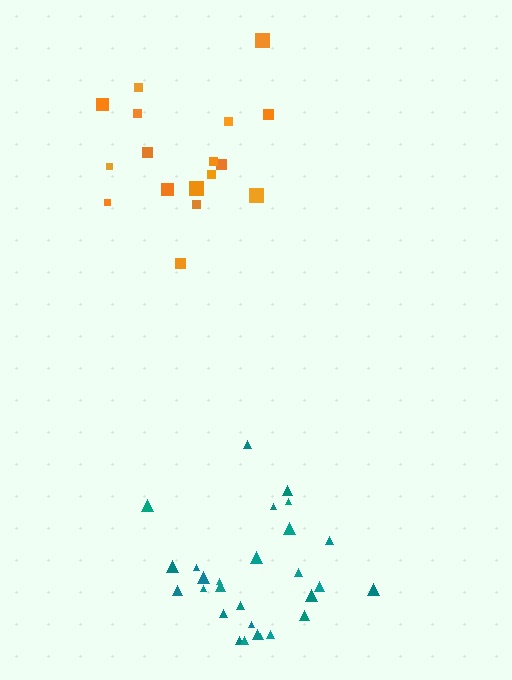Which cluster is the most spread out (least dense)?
Orange.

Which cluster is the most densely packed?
Teal.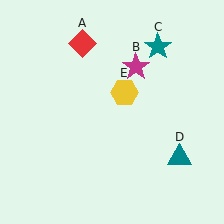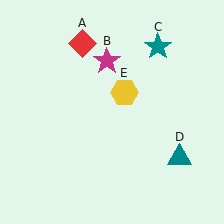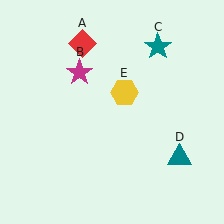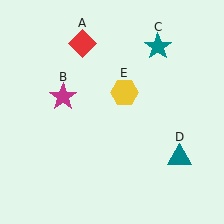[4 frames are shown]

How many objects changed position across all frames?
1 object changed position: magenta star (object B).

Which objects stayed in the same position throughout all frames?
Red diamond (object A) and teal star (object C) and teal triangle (object D) and yellow hexagon (object E) remained stationary.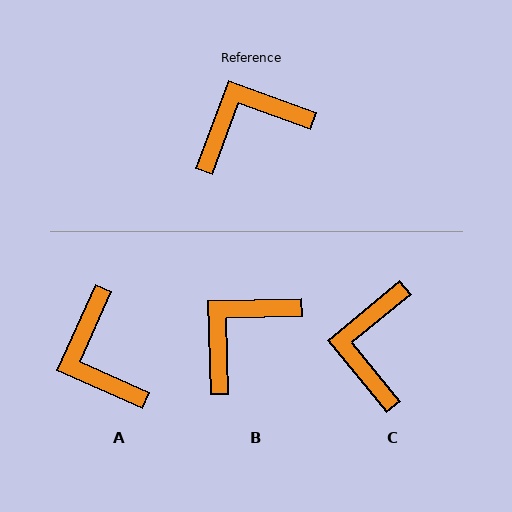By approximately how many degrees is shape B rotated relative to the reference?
Approximately 22 degrees counter-clockwise.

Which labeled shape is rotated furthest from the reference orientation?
A, about 86 degrees away.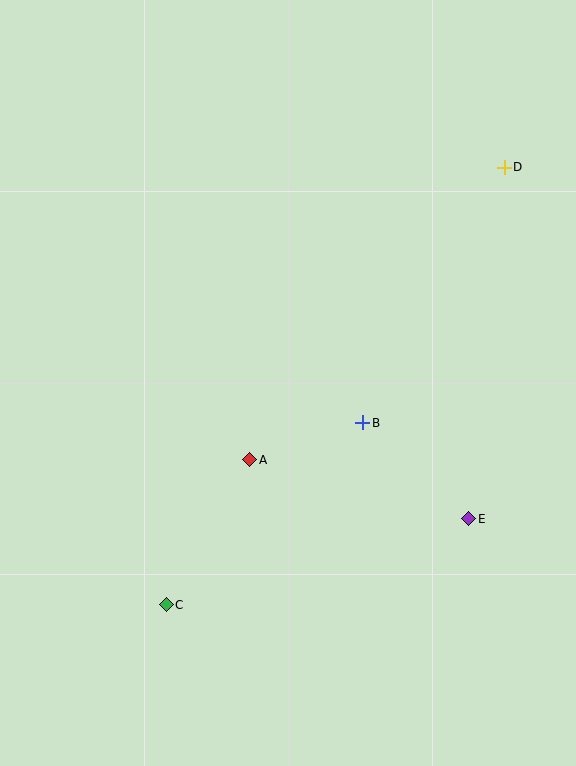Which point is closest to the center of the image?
Point B at (363, 423) is closest to the center.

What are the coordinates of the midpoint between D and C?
The midpoint between D and C is at (335, 386).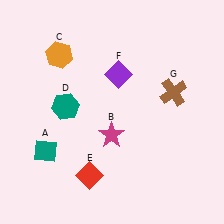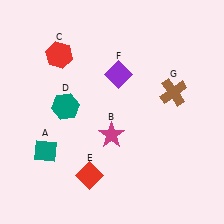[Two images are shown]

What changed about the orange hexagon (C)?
In Image 1, C is orange. In Image 2, it changed to red.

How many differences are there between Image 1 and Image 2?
There is 1 difference between the two images.